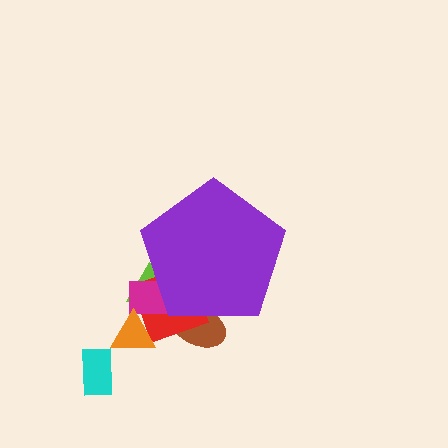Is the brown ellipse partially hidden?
Yes, the brown ellipse is partially hidden behind the purple pentagon.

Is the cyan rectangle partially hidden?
No, the cyan rectangle is fully visible.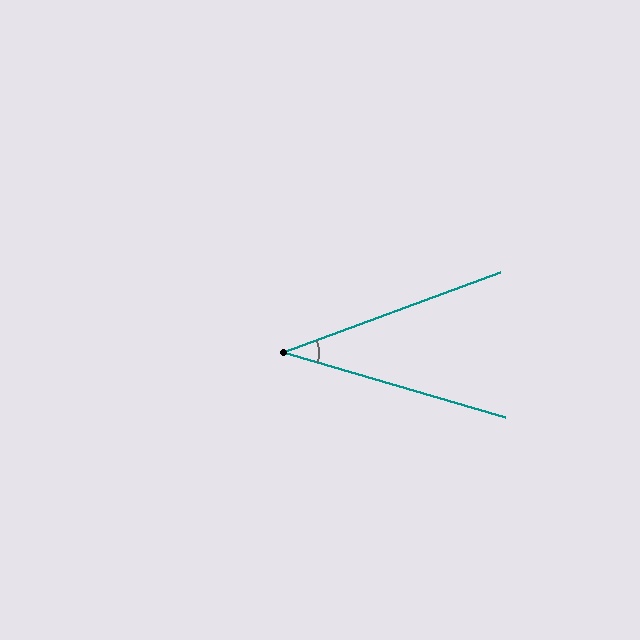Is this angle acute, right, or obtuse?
It is acute.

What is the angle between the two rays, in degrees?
Approximately 37 degrees.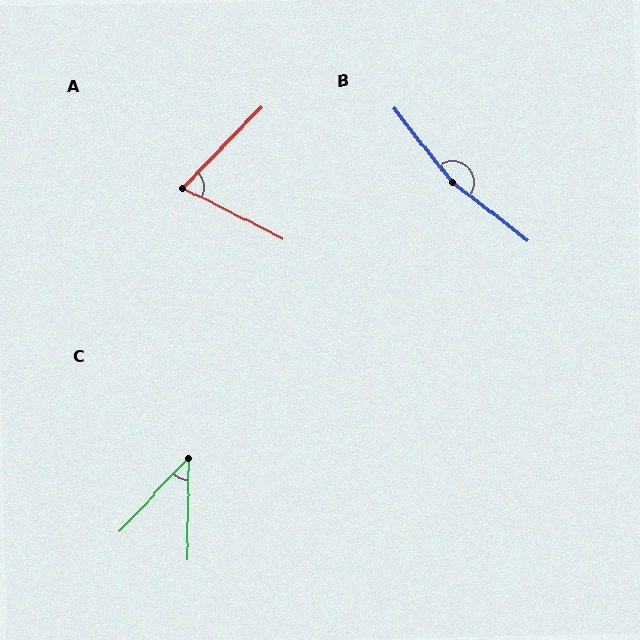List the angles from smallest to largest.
C (42°), A (72°), B (166°).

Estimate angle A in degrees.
Approximately 72 degrees.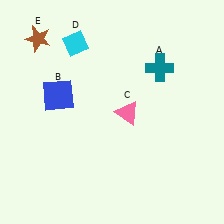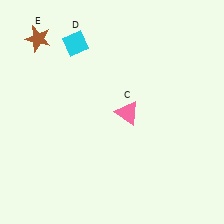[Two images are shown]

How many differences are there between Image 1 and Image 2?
There are 2 differences between the two images.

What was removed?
The teal cross (A), the blue square (B) were removed in Image 2.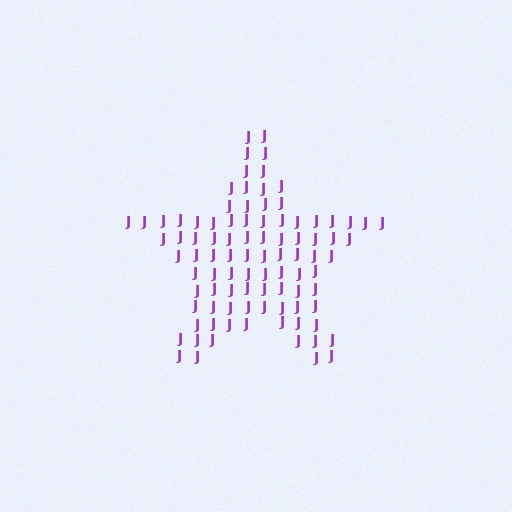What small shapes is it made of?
It is made of small letter J's.